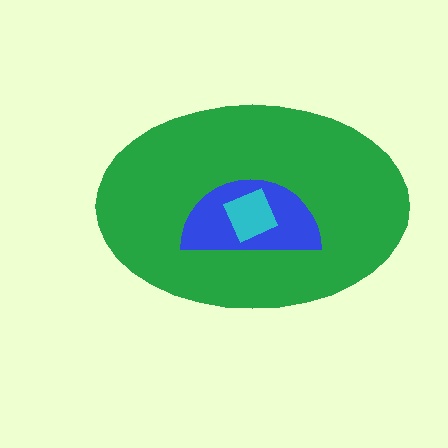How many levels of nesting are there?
3.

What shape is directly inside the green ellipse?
The blue semicircle.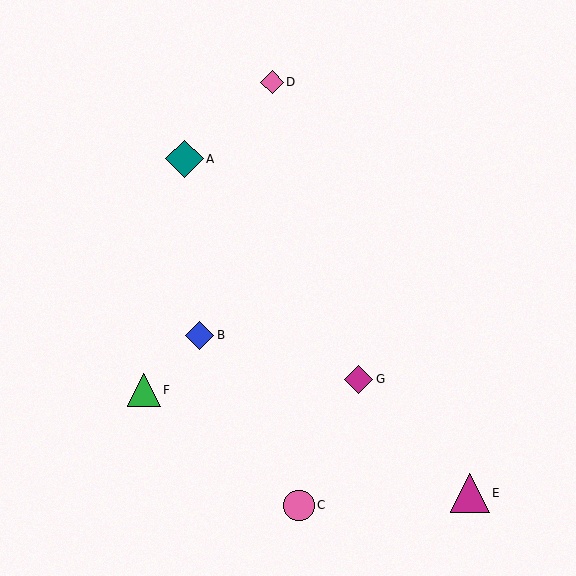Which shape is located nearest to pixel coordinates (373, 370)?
The magenta diamond (labeled G) at (359, 379) is nearest to that location.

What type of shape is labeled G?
Shape G is a magenta diamond.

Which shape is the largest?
The magenta triangle (labeled E) is the largest.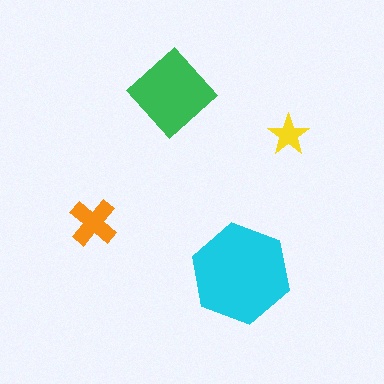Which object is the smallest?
The yellow star.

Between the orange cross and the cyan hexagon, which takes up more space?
The cyan hexagon.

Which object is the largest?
The cyan hexagon.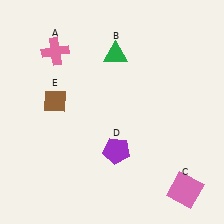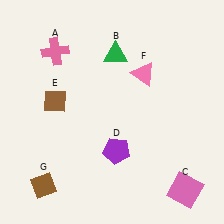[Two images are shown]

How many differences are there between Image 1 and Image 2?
There are 2 differences between the two images.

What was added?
A pink triangle (F), a brown diamond (G) were added in Image 2.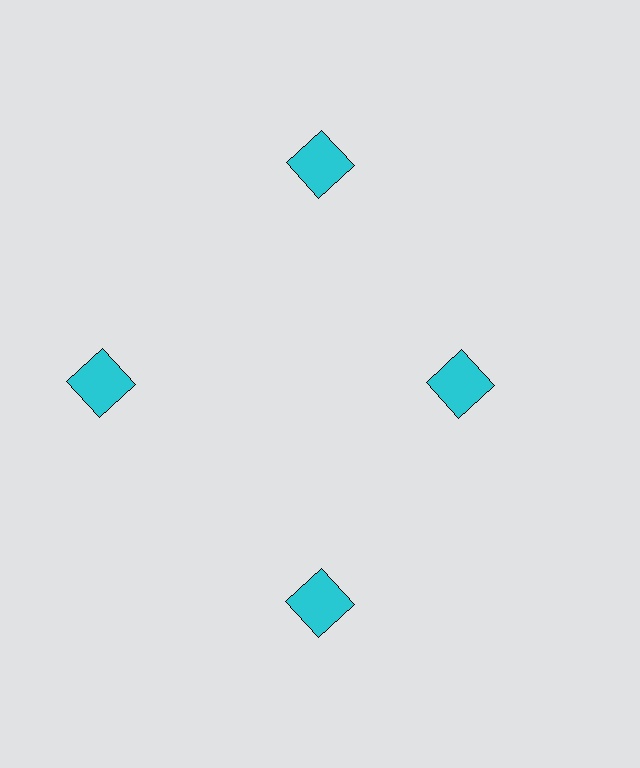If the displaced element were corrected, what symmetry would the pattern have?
It would have 4-fold rotational symmetry — the pattern would map onto itself every 90 degrees.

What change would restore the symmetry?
The symmetry would be restored by moving it outward, back onto the ring so that all 4 squares sit at equal angles and equal distance from the center.